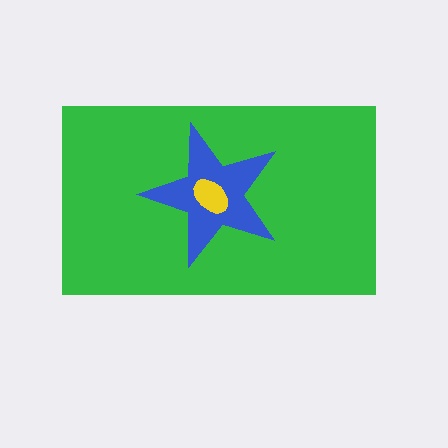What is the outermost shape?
The green rectangle.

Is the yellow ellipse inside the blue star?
Yes.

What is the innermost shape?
The yellow ellipse.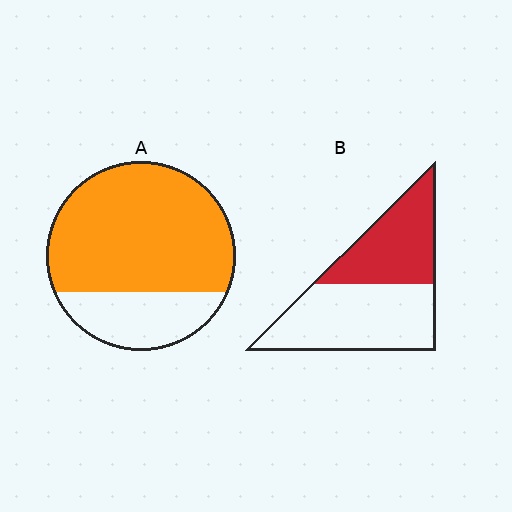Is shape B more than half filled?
No.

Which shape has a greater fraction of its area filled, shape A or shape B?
Shape A.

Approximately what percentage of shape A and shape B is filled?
A is approximately 75% and B is approximately 40%.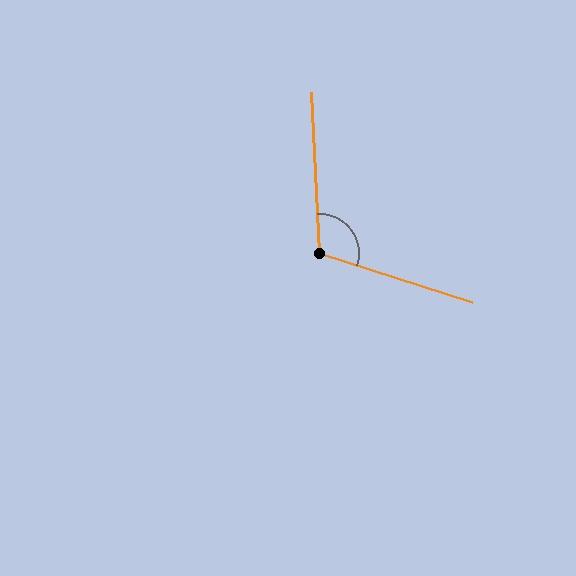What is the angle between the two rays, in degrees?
Approximately 110 degrees.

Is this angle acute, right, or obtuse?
It is obtuse.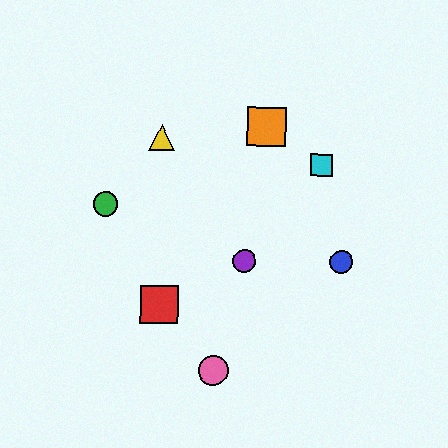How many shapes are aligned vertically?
2 shapes (the red square, the yellow triangle) are aligned vertically.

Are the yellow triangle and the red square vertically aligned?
Yes, both are at x≈162.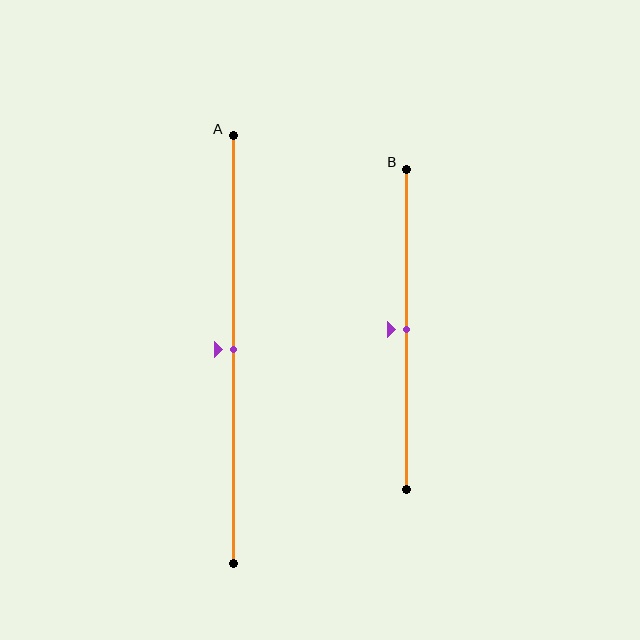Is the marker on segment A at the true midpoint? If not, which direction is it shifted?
Yes, the marker on segment A is at the true midpoint.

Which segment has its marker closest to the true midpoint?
Segment A has its marker closest to the true midpoint.